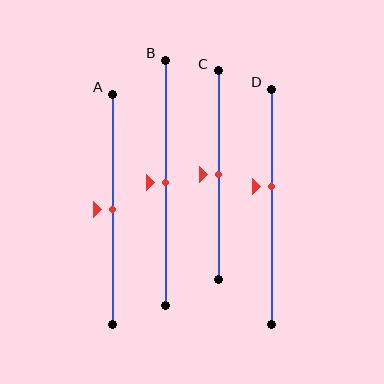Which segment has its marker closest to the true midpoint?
Segment A has its marker closest to the true midpoint.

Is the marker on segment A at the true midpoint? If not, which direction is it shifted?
Yes, the marker on segment A is at the true midpoint.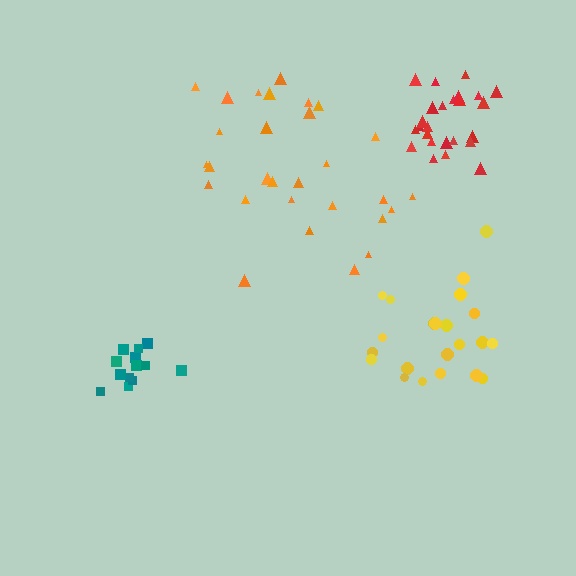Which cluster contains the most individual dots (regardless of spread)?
Orange (29).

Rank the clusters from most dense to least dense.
teal, red, yellow, orange.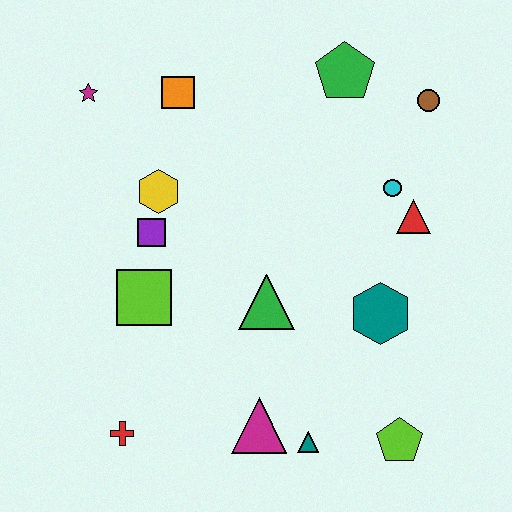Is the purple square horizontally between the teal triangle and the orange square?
No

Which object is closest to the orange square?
The magenta star is closest to the orange square.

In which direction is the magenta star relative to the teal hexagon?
The magenta star is to the left of the teal hexagon.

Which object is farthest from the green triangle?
The magenta star is farthest from the green triangle.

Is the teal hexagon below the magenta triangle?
No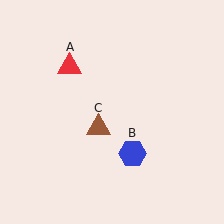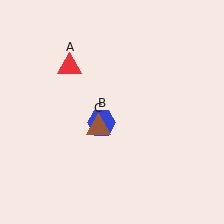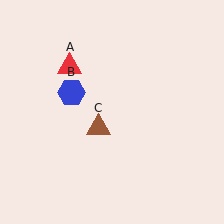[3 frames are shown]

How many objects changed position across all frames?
1 object changed position: blue hexagon (object B).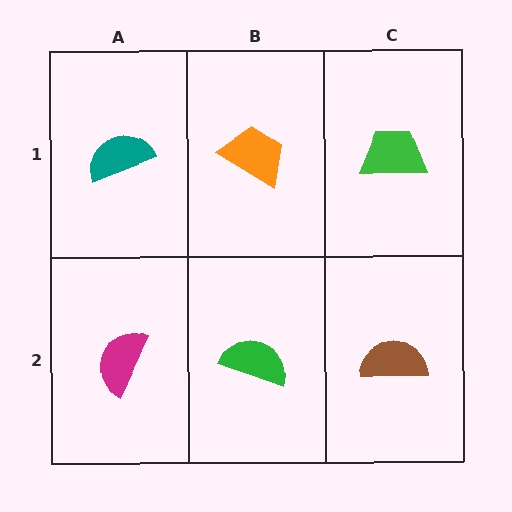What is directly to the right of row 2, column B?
A brown semicircle.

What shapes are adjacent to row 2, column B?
An orange trapezoid (row 1, column B), a magenta semicircle (row 2, column A), a brown semicircle (row 2, column C).